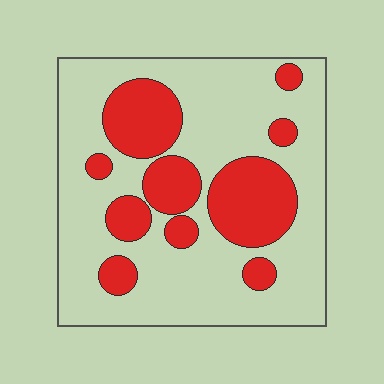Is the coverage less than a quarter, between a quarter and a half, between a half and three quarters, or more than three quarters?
Between a quarter and a half.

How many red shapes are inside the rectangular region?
10.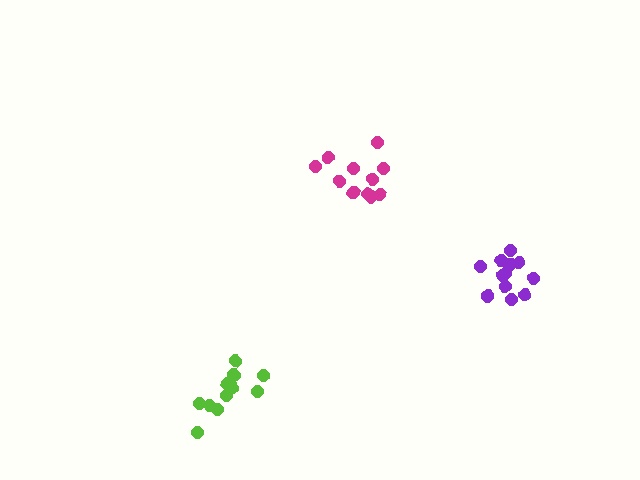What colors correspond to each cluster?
The clusters are colored: lime, purple, magenta.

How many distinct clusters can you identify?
There are 3 distinct clusters.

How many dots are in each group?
Group 1: 11 dots, Group 2: 12 dots, Group 3: 11 dots (34 total).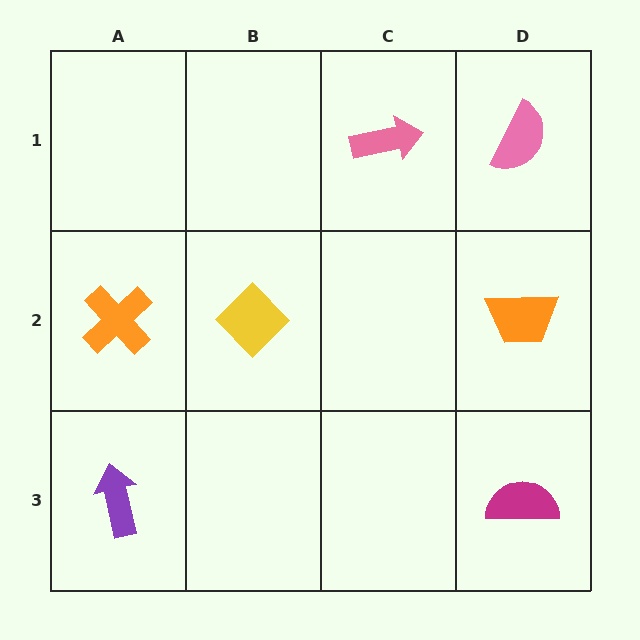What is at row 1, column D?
A pink semicircle.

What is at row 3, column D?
A magenta semicircle.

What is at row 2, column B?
A yellow diamond.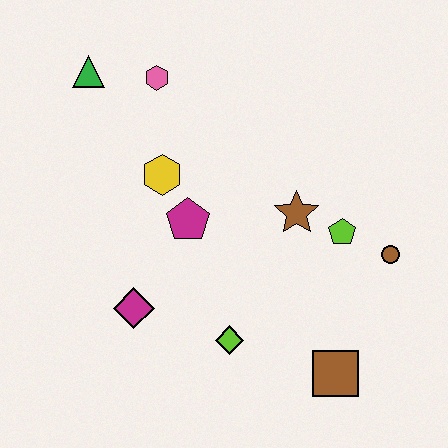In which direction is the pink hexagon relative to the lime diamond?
The pink hexagon is above the lime diamond.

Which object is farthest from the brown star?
The green triangle is farthest from the brown star.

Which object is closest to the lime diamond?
The magenta diamond is closest to the lime diamond.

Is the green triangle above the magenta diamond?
Yes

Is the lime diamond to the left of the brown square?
Yes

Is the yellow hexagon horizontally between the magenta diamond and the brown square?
Yes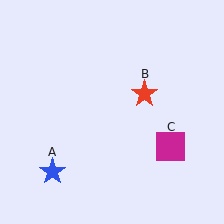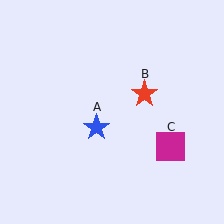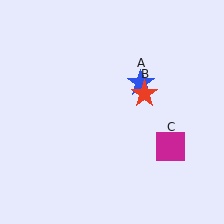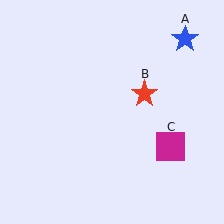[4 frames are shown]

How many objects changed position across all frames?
1 object changed position: blue star (object A).